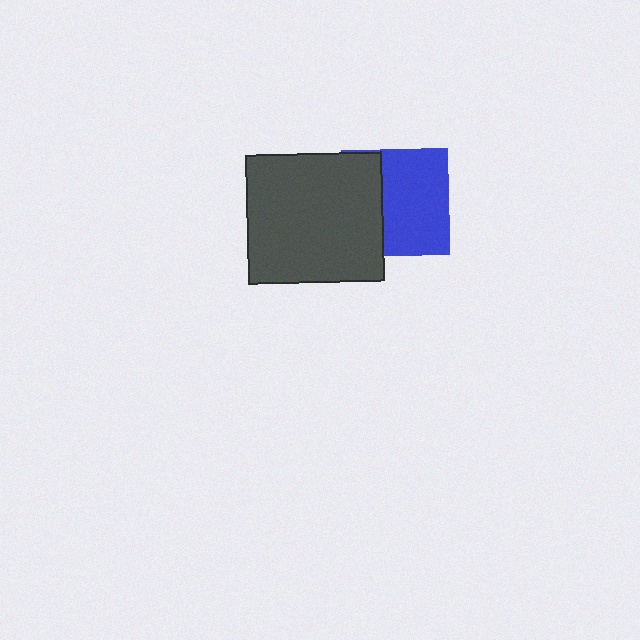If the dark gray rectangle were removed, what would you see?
You would see the complete blue square.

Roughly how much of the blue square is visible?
About half of it is visible (roughly 63%).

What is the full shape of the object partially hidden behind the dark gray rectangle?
The partially hidden object is a blue square.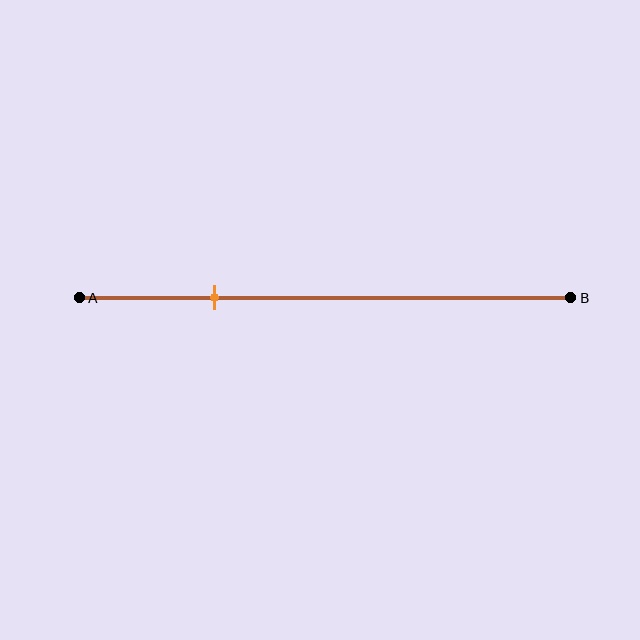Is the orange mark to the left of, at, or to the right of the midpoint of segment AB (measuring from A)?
The orange mark is to the left of the midpoint of segment AB.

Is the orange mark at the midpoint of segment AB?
No, the mark is at about 30% from A, not at the 50% midpoint.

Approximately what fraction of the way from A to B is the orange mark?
The orange mark is approximately 30% of the way from A to B.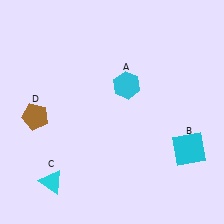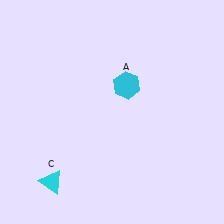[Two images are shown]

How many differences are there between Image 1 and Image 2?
There are 2 differences between the two images.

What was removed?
The brown pentagon (D), the cyan square (B) were removed in Image 2.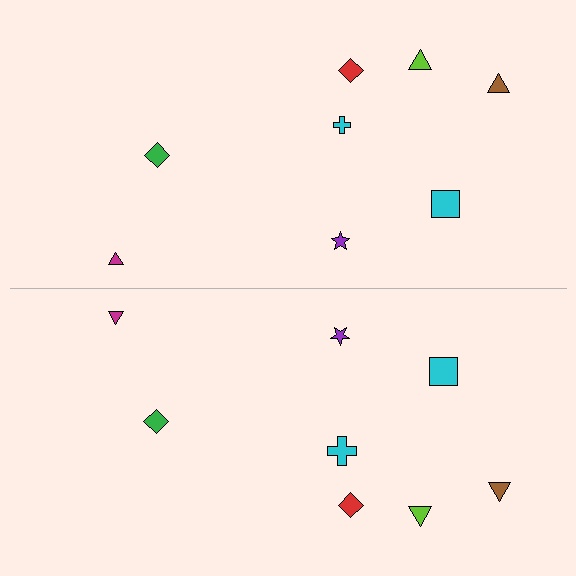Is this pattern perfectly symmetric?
No, the pattern is not perfectly symmetric. The cyan cross on the bottom side has a different size than its mirror counterpart.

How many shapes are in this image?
There are 16 shapes in this image.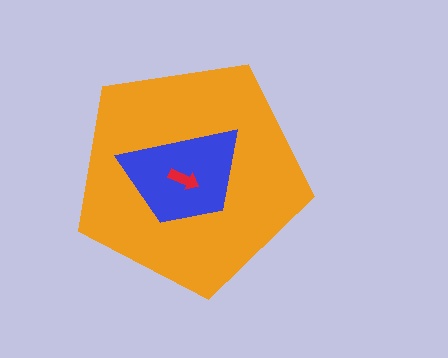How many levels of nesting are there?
3.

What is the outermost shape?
The orange pentagon.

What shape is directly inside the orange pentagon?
The blue trapezoid.